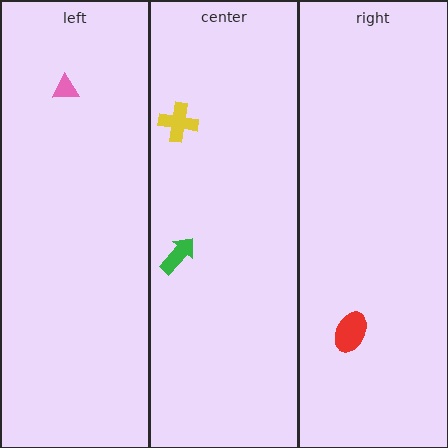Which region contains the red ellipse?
The right region.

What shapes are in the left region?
The pink triangle.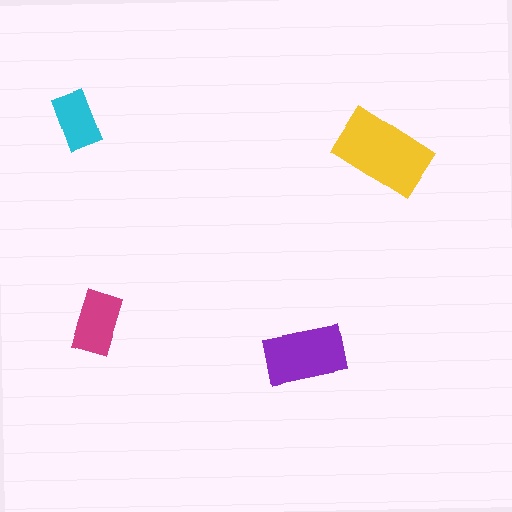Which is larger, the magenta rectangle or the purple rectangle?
The purple one.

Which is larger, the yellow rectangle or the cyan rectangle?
The yellow one.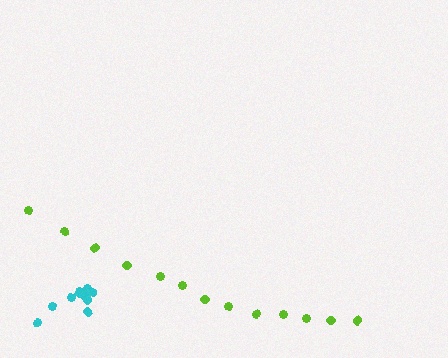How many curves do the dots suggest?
There are 2 distinct paths.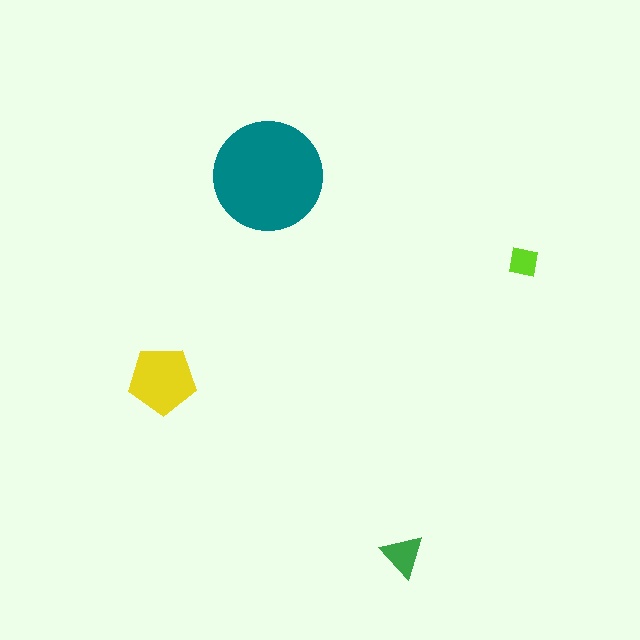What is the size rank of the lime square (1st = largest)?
4th.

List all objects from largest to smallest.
The teal circle, the yellow pentagon, the green triangle, the lime square.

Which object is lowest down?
The green triangle is bottommost.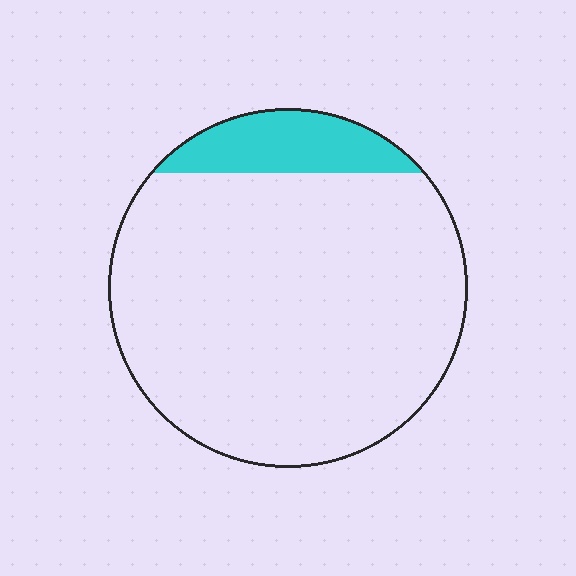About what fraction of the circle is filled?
About one eighth (1/8).